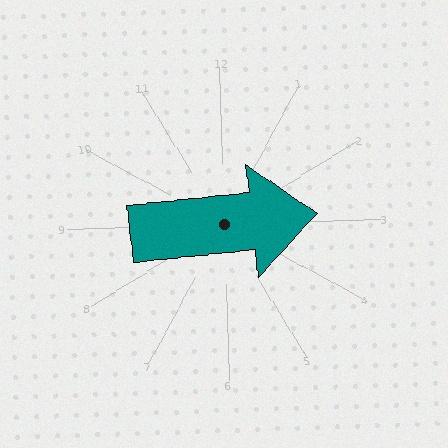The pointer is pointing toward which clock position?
Roughly 3 o'clock.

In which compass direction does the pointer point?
East.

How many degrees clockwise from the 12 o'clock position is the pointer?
Approximately 86 degrees.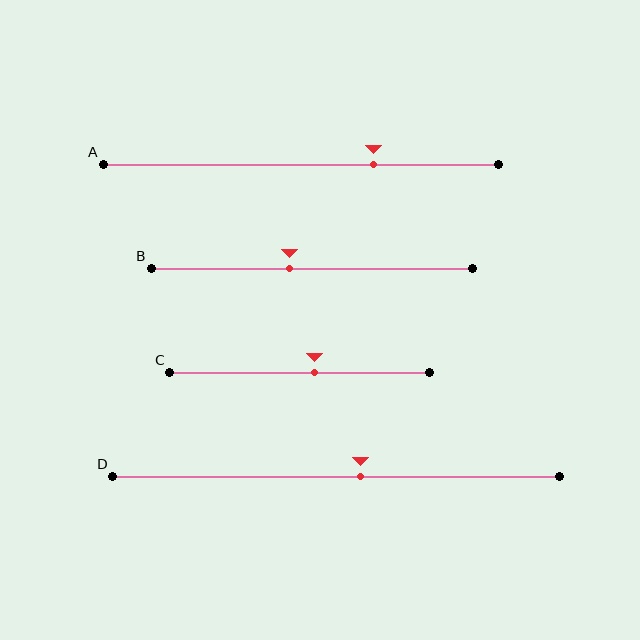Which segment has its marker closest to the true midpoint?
Segment C has its marker closest to the true midpoint.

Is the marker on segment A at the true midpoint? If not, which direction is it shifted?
No, the marker on segment A is shifted to the right by about 18% of the segment length.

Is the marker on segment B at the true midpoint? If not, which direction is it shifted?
No, the marker on segment B is shifted to the left by about 7% of the segment length.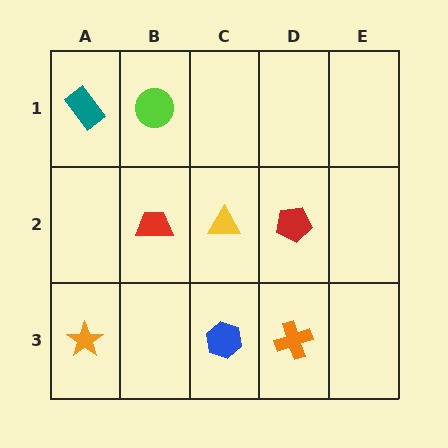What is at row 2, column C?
A yellow triangle.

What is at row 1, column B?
A lime circle.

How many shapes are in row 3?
3 shapes.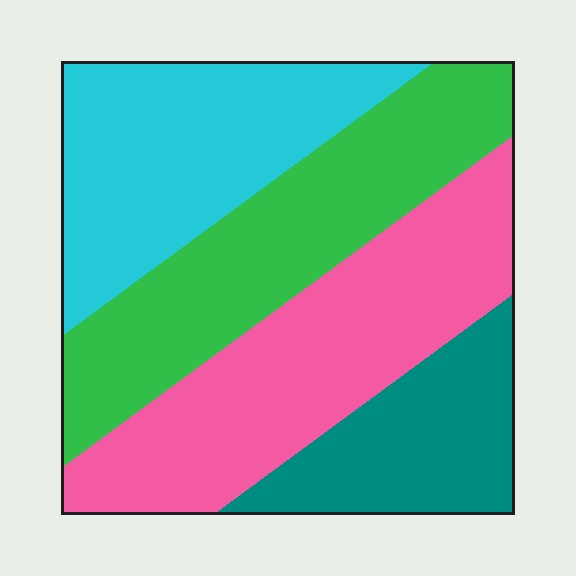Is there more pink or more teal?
Pink.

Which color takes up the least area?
Teal, at roughly 15%.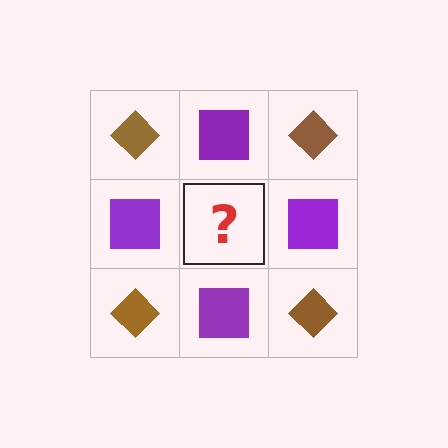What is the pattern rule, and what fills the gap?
The rule is that it alternates brown diamond and purple square in a checkerboard pattern. The gap should be filled with a brown diamond.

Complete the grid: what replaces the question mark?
The question mark should be replaced with a brown diamond.